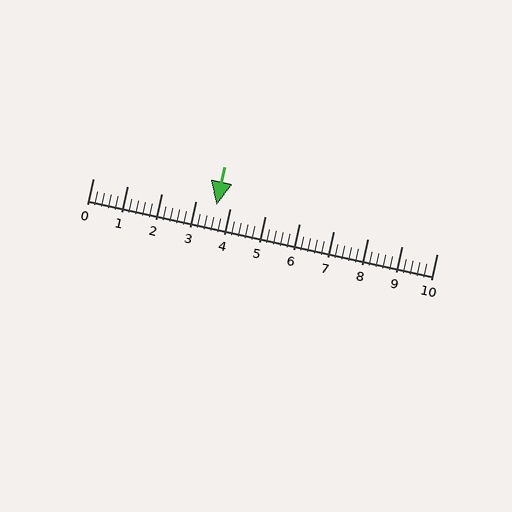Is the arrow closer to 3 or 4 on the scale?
The arrow is closer to 4.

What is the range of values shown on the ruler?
The ruler shows values from 0 to 10.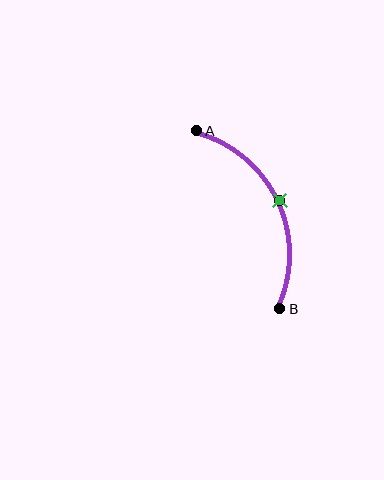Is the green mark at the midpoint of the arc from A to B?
Yes. The green mark lies on the arc at equal arc-length from both A and B — it is the arc midpoint.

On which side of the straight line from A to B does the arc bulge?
The arc bulges to the right of the straight line connecting A and B.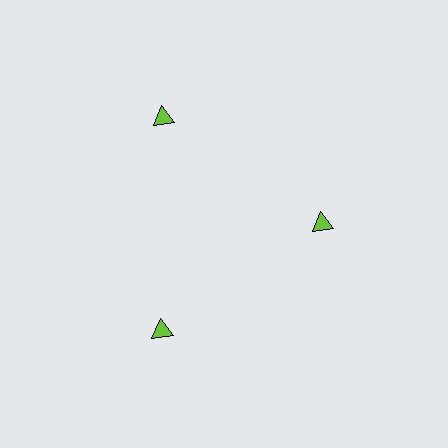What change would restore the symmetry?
The symmetry would be restored by moving it outward, back onto the ring so that all 3 triangles sit at equal angles and equal distance from the center.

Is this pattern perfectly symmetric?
No. The 3 lime triangles are arranged in a ring, but one element near the 3 o'clock position is pulled inward toward the center, breaking the 3-fold rotational symmetry.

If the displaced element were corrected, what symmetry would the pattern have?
It would have 3-fold rotational symmetry — the pattern would map onto itself every 120 degrees.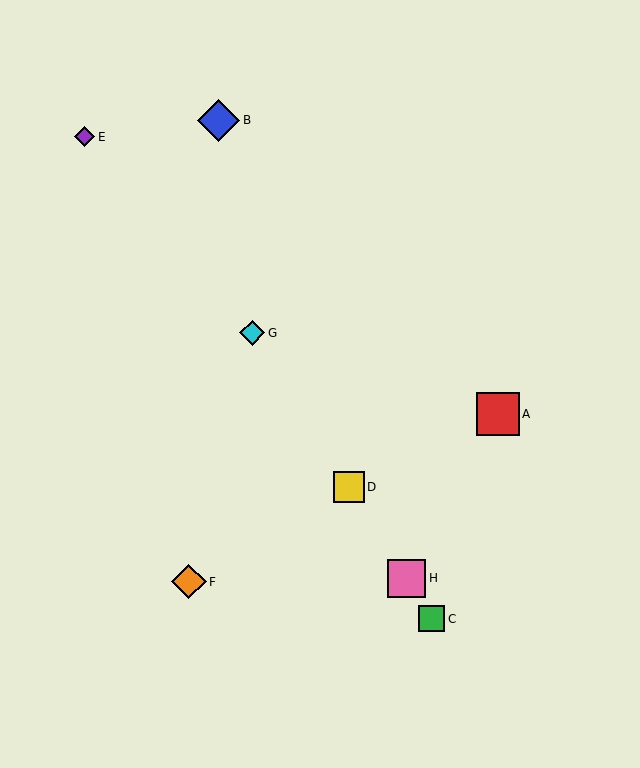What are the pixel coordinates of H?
Object H is at (406, 578).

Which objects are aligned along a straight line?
Objects C, D, G, H are aligned along a straight line.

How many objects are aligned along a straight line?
4 objects (C, D, G, H) are aligned along a straight line.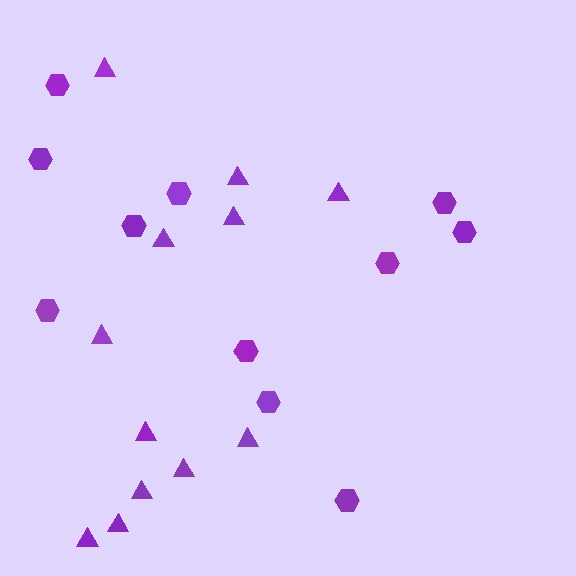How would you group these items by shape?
There are 2 groups: one group of triangles (12) and one group of hexagons (11).